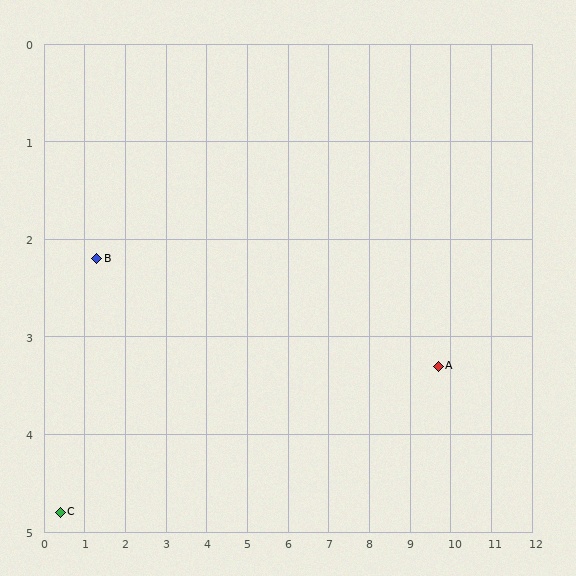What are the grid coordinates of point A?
Point A is at approximately (9.7, 3.3).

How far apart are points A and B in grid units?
Points A and B are about 8.5 grid units apart.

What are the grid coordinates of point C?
Point C is at approximately (0.4, 4.8).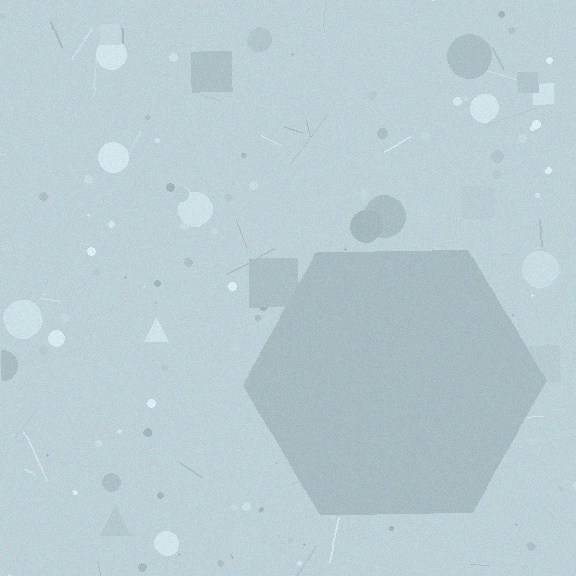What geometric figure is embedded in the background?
A hexagon is embedded in the background.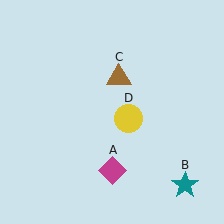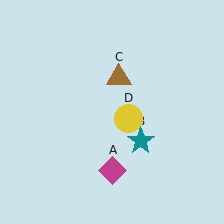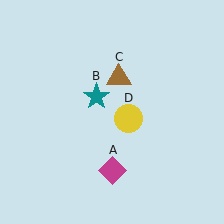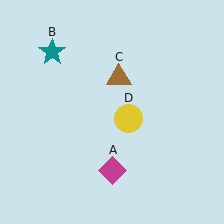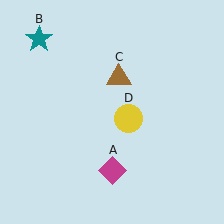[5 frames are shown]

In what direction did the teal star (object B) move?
The teal star (object B) moved up and to the left.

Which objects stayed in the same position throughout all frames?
Magenta diamond (object A) and brown triangle (object C) and yellow circle (object D) remained stationary.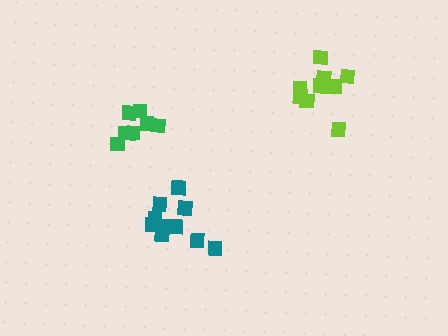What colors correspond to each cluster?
The clusters are colored: green, teal, lime.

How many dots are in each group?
Group 1: 8 dots, Group 2: 10 dots, Group 3: 9 dots (27 total).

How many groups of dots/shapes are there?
There are 3 groups.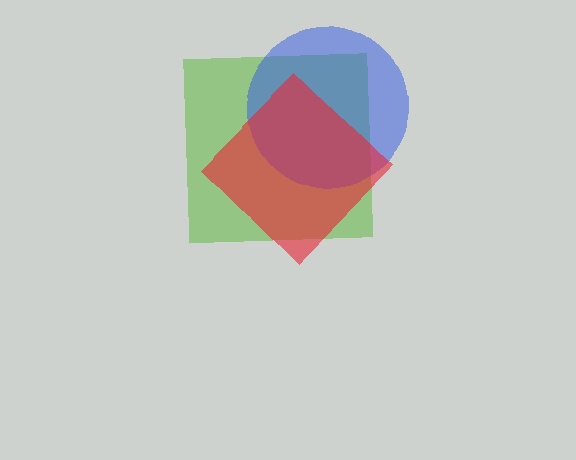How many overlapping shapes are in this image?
There are 3 overlapping shapes in the image.